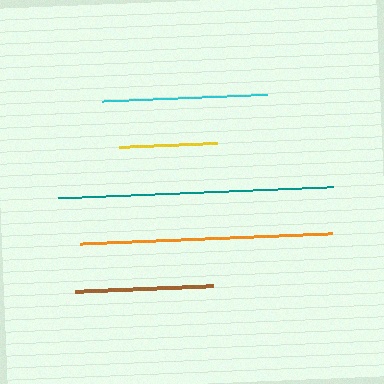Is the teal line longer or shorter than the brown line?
The teal line is longer than the brown line.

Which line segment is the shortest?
The yellow line is the shortest at approximately 98 pixels.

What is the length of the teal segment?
The teal segment is approximately 274 pixels long.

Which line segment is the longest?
The teal line is the longest at approximately 274 pixels.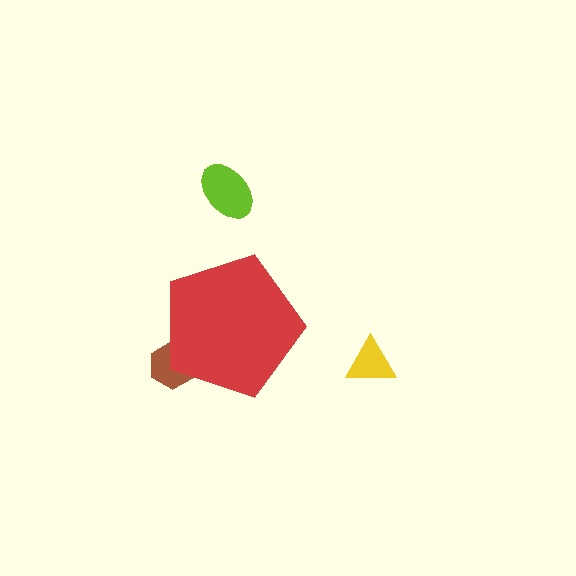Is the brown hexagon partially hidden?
Yes, the brown hexagon is partially hidden behind the red pentagon.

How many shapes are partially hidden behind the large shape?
1 shape is partially hidden.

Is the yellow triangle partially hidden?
No, the yellow triangle is fully visible.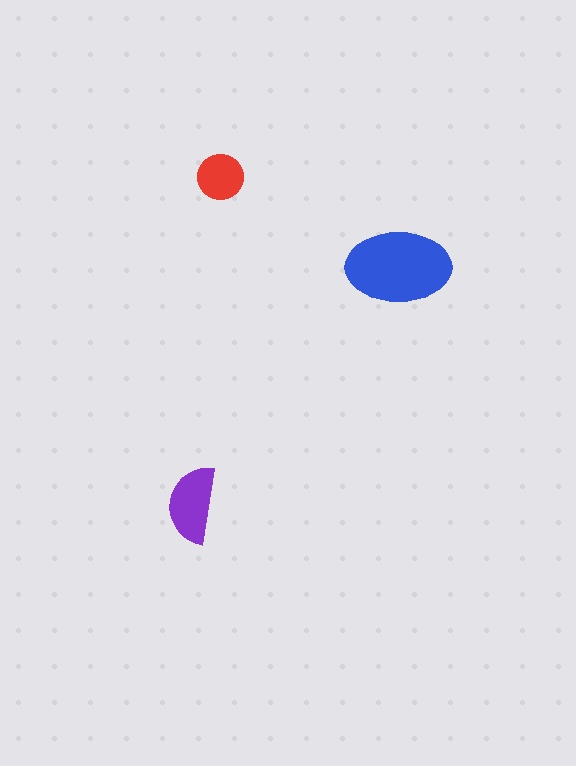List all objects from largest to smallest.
The blue ellipse, the purple semicircle, the red circle.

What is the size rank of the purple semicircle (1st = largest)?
2nd.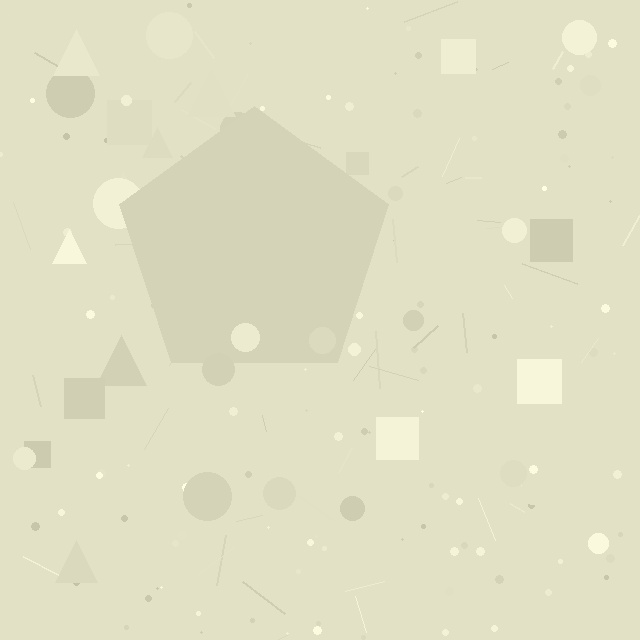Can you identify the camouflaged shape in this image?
The camouflaged shape is a pentagon.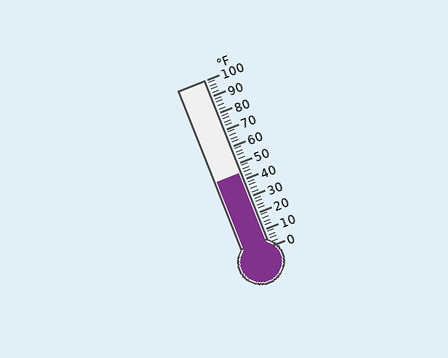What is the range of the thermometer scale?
The thermometer scale ranges from 0°F to 100°F.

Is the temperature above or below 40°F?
The temperature is above 40°F.